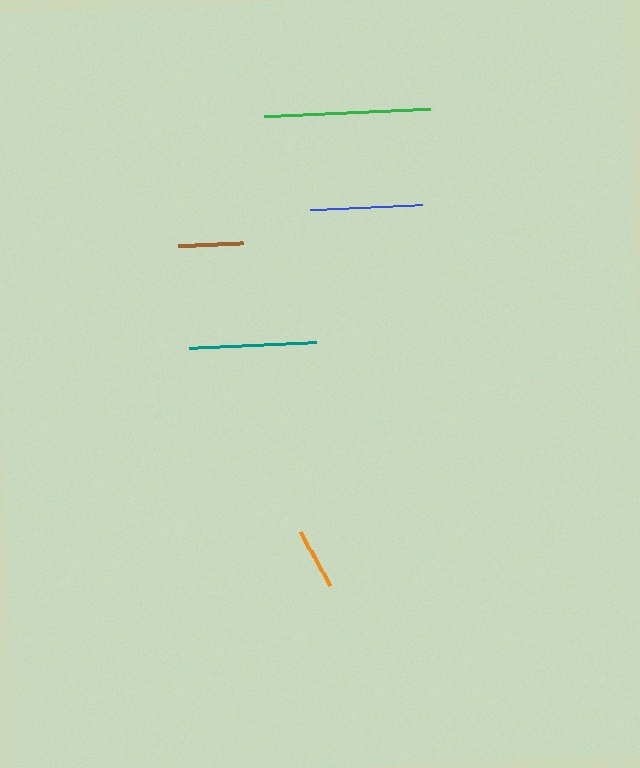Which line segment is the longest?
The green line is the longest at approximately 166 pixels.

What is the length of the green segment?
The green segment is approximately 166 pixels long.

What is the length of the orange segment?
The orange segment is approximately 61 pixels long.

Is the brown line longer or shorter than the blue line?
The blue line is longer than the brown line.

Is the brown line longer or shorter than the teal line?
The teal line is longer than the brown line.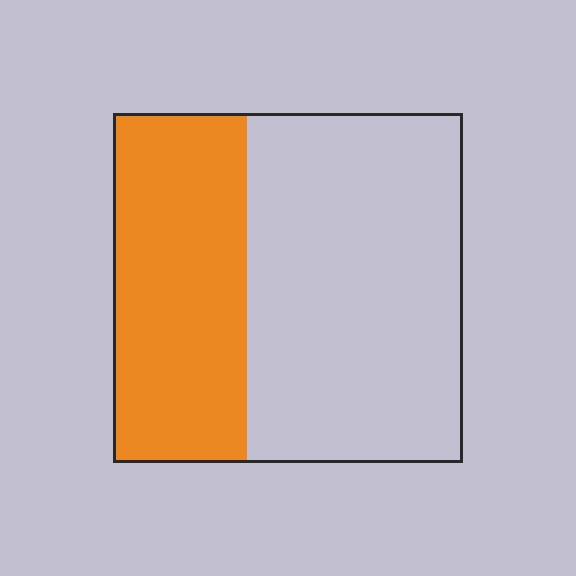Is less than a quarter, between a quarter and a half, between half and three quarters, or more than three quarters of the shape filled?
Between a quarter and a half.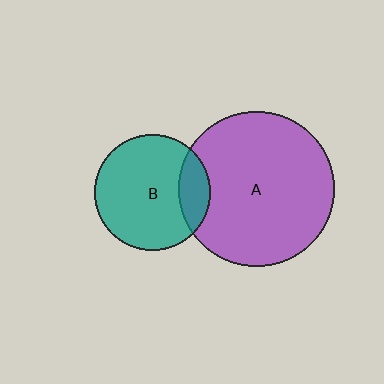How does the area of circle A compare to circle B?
Approximately 1.8 times.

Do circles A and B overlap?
Yes.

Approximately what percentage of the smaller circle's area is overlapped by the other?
Approximately 20%.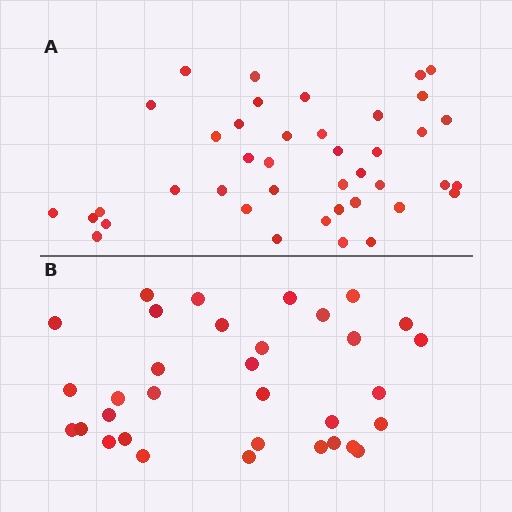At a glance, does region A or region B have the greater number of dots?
Region A (the top region) has more dots.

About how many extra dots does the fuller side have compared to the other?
Region A has roughly 8 or so more dots than region B.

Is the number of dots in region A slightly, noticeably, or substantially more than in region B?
Region A has only slightly more — the two regions are fairly close. The ratio is roughly 1.2 to 1.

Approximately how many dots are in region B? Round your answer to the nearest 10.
About 30 dots. (The exact count is 33, which rounds to 30.)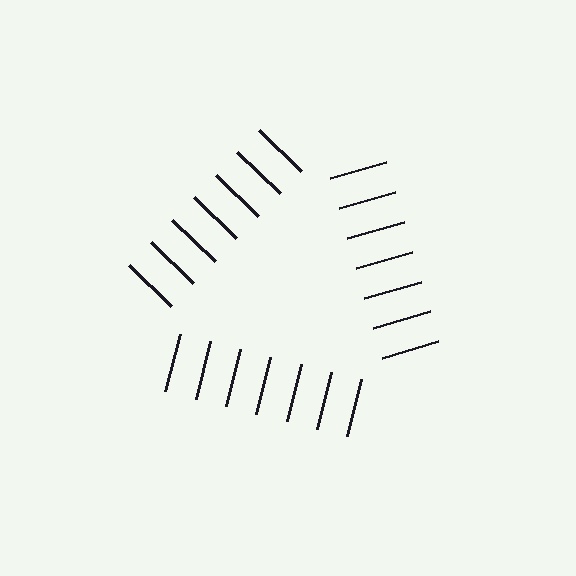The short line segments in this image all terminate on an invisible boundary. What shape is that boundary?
An illusory triangle — the line segments terminate on its edges but no continuous stroke is drawn.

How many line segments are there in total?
21 — 7 along each of the 3 edges.